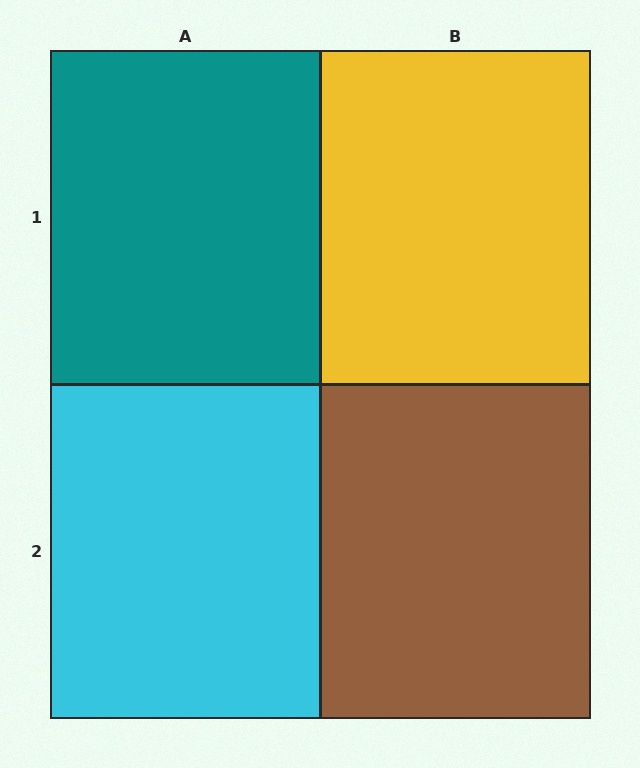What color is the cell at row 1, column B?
Yellow.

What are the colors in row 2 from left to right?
Cyan, brown.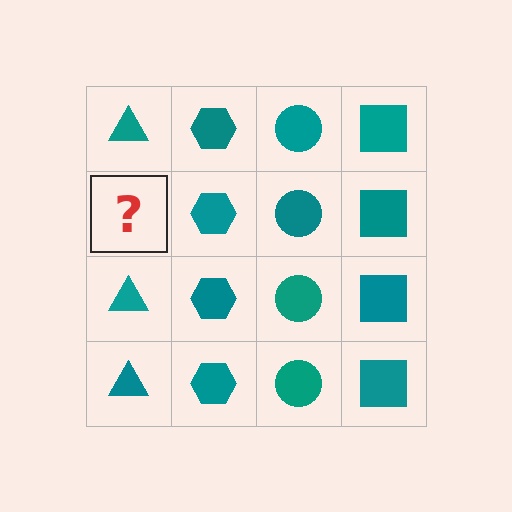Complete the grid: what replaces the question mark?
The question mark should be replaced with a teal triangle.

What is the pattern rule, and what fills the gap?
The rule is that each column has a consistent shape. The gap should be filled with a teal triangle.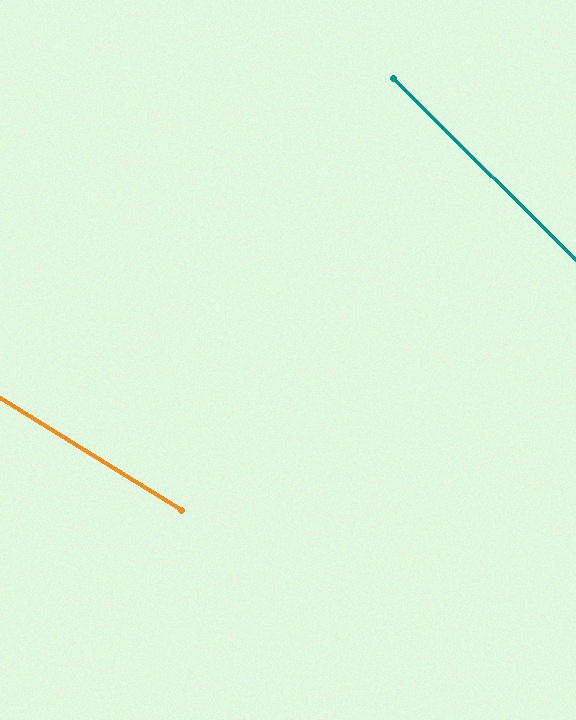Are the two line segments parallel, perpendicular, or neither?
Neither parallel nor perpendicular — they differ by about 13°.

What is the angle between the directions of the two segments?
Approximately 13 degrees.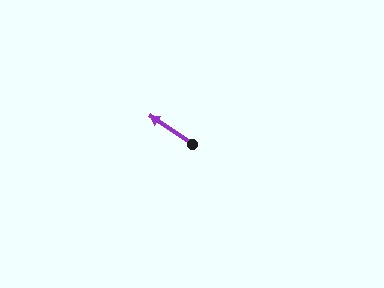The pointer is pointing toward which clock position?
Roughly 10 o'clock.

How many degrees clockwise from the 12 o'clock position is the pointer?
Approximately 304 degrees.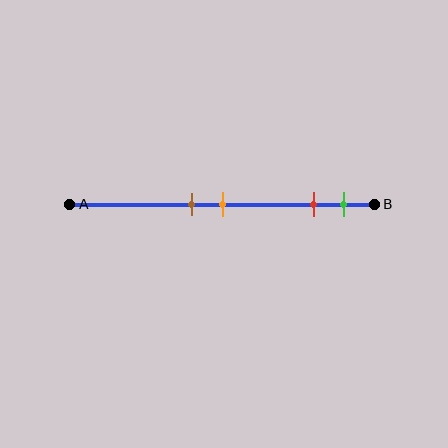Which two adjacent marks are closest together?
The brown and orange marks are the closest adjacent pair.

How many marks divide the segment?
There are 4 marks dividing the segment.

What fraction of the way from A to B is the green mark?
The green mark is approximately 90% (0.9) of the way from A to B.